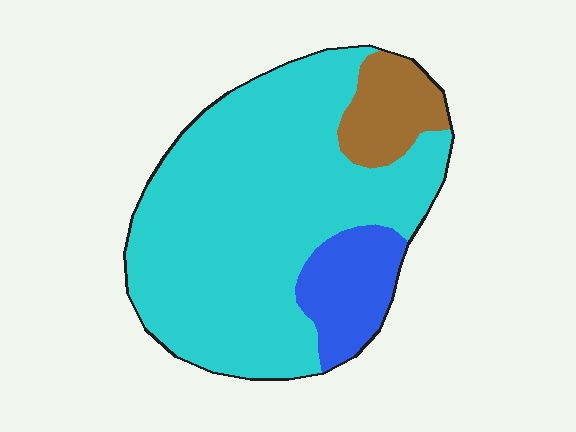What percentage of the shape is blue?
Blue takes up about one eighth (1/8) of the shape.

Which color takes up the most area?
Cyan, at roughly 75%.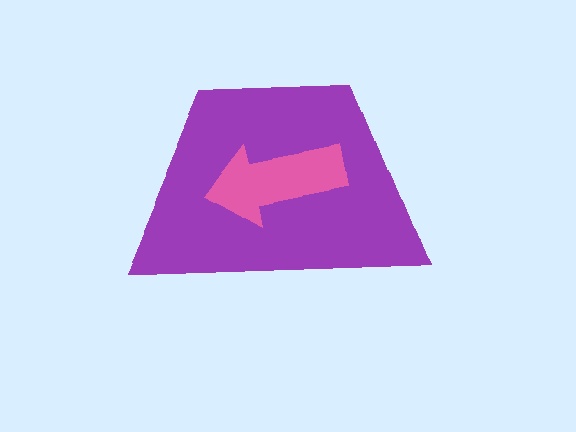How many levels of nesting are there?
2.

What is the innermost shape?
The pink arrow.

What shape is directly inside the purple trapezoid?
The pink arrow.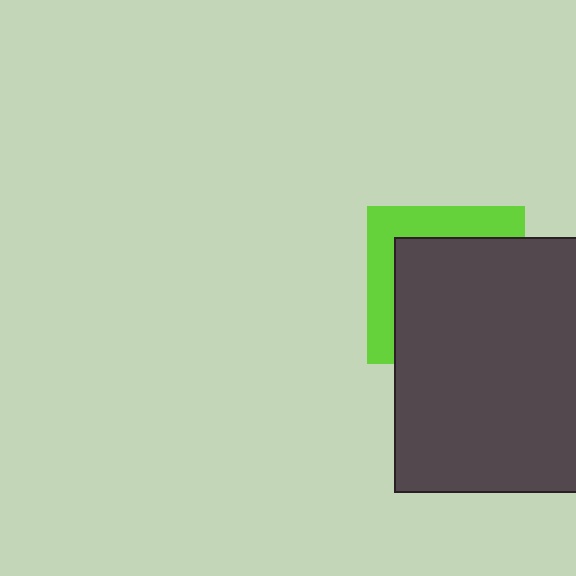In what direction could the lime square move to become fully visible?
The lime square could move toward the upper-left. That would shift it out from behind the dark gray rectangle entirely.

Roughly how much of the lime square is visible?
A small part of it is visible (roughly 33%).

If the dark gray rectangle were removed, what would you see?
You would see the complete lime square.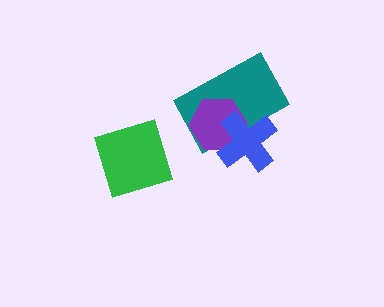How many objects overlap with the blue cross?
2 objects overlap with the blue cross.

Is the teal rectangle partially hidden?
Yes, it is partially covered by another shape.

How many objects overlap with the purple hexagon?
2 objects overlap with the purple hexagon.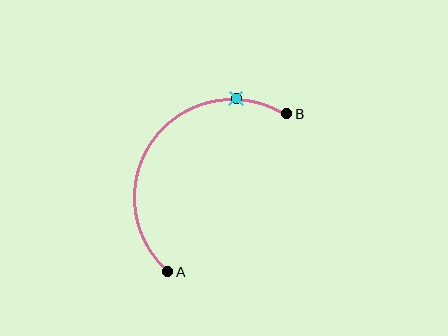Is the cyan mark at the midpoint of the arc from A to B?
No. The cyan mark lies on the arc but is closer to endpoint B. The arc midpoint would be at the point on the curve equidistant along the arc from both A and B.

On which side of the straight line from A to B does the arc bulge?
The arc bulges above and to the left of the straight line connecting A and B.